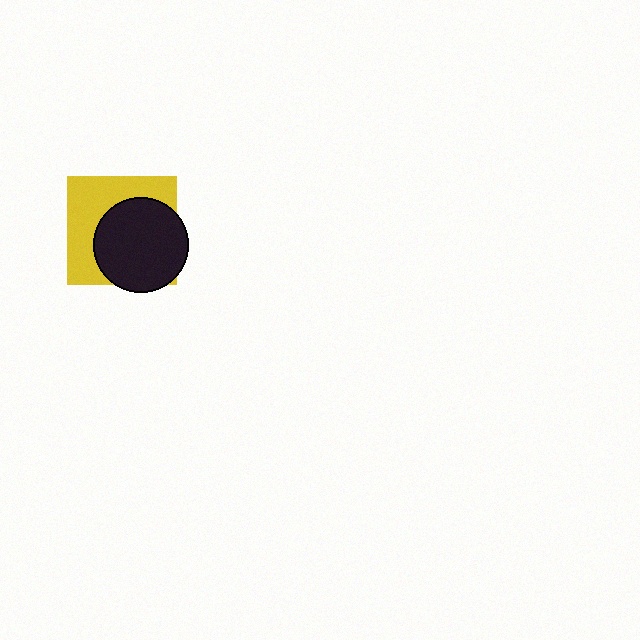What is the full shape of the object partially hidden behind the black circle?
The partially hidden object is a yellow square.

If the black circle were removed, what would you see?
You would see the complete yellow square.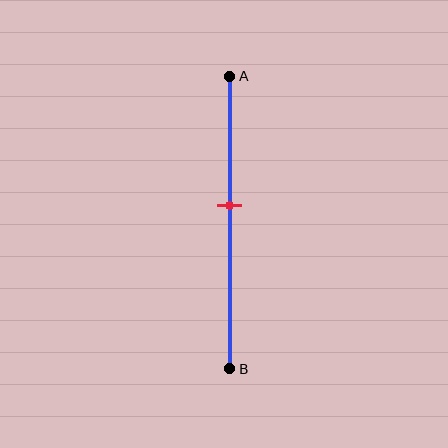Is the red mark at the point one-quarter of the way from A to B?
No, the mark is at about 45% from A, not at the 25% one-quarter point.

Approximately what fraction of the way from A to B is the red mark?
The red mark is approximately 45% of the way from A to B.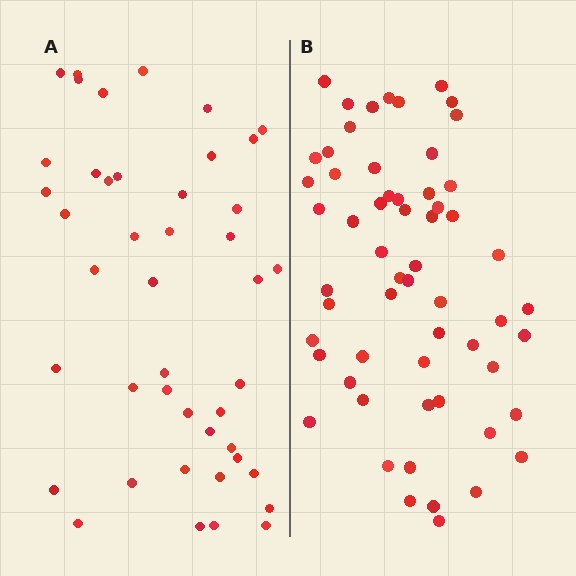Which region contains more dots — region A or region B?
Region B (the right region) has more dots.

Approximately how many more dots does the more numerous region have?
Region B has approximately 15 more dots than region A.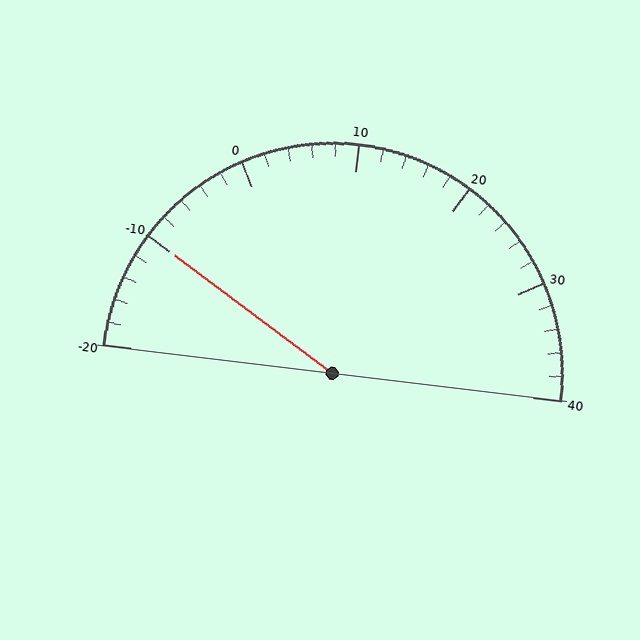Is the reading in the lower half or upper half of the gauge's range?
The reading is in the lower half of the range (-20 to 40).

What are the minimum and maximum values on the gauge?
The gauge ranges from -20 to 40.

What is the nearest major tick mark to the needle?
The nearest major tick mark is -10.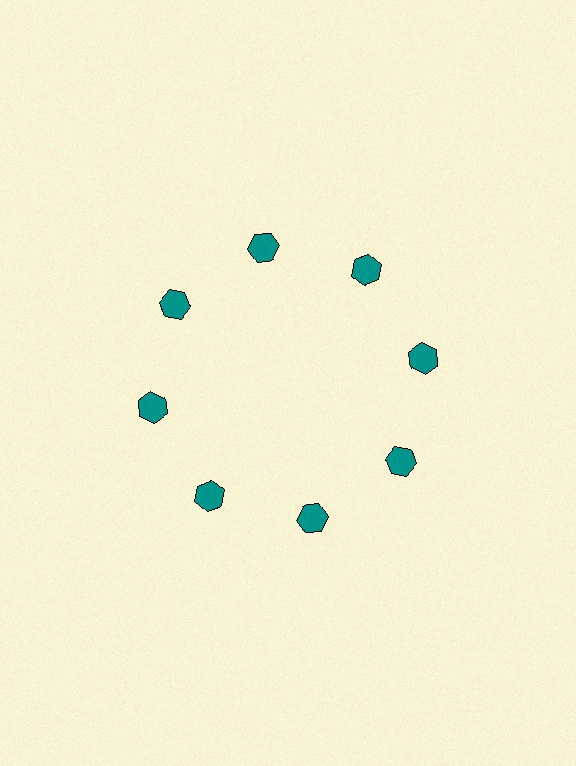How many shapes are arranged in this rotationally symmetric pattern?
There are 8 shapes, arranged in 8 groups of 1.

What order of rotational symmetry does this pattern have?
This pattern has 8-fold rotational symmetry.